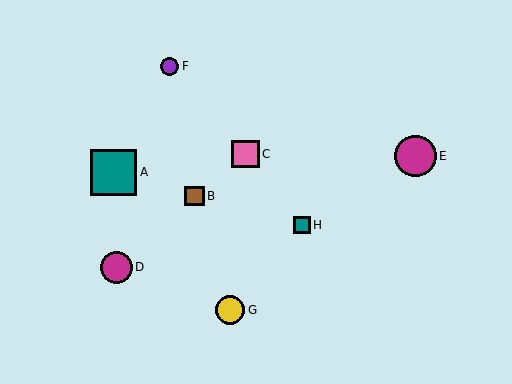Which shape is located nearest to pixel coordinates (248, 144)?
The pink square (labeled C) at (245, 154) is nearest to that location.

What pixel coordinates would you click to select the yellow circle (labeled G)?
Click at (230, 310) to select the yellow circle G.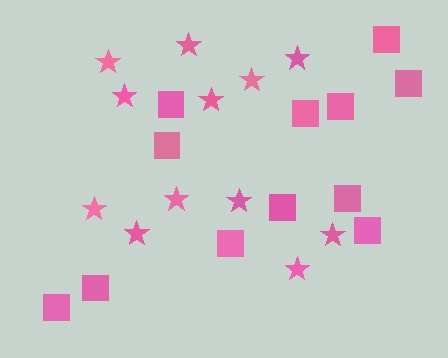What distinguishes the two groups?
There are 2 groups: one group of squares (12) and one group of stars (12).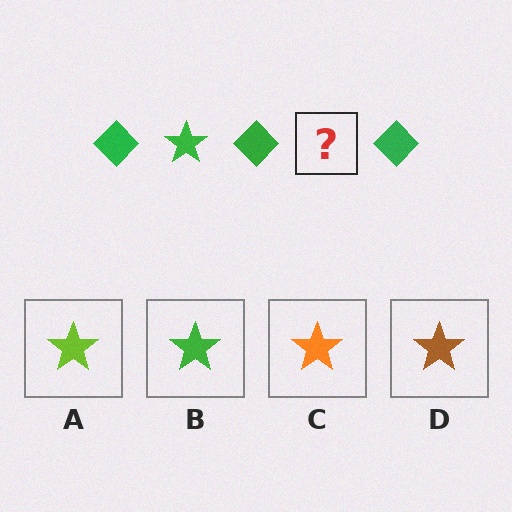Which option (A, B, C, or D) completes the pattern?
B.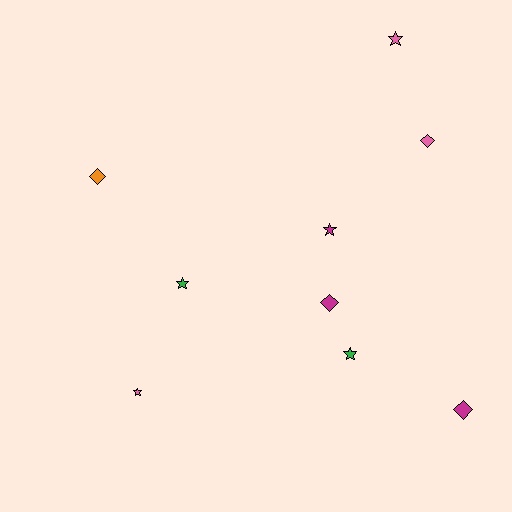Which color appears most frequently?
Pink, with 3 objects.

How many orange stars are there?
There are no orange stars.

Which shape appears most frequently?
Star, with 5 objects.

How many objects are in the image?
There are 9 objects.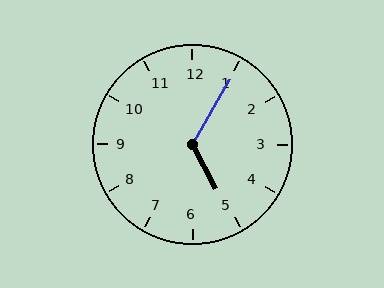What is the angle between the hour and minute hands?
Approximately 122 degrees.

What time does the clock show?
5:05.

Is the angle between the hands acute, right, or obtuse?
It is obtuse.